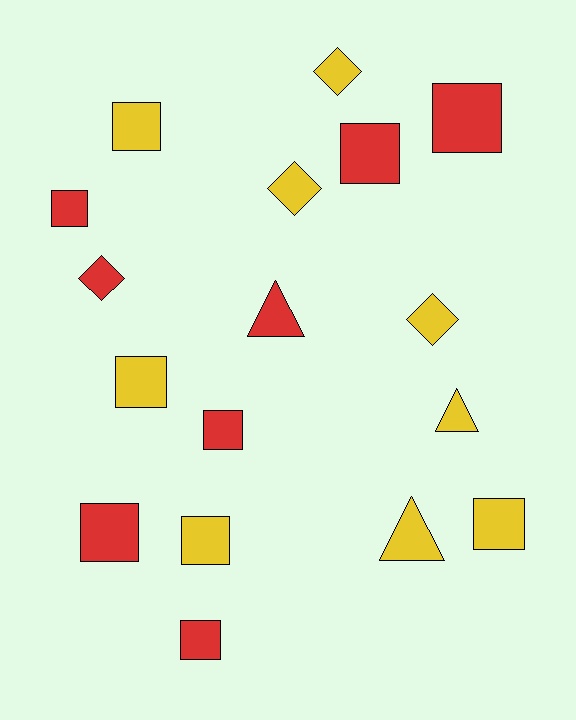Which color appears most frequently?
Yellow, with 9 objects.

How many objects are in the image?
There are 17 objects.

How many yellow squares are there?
There are 4 yellow squares.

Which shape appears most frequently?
Square, with 10 objects.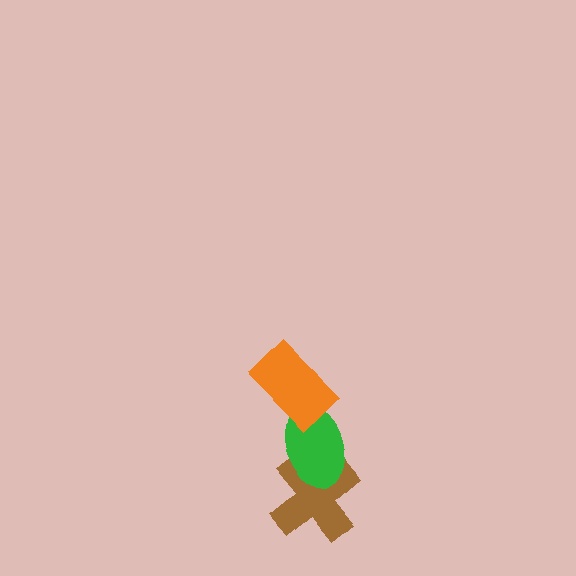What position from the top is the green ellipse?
The green ellipse is 2nd from the top.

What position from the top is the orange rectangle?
The orange rectangle is 1st from the top.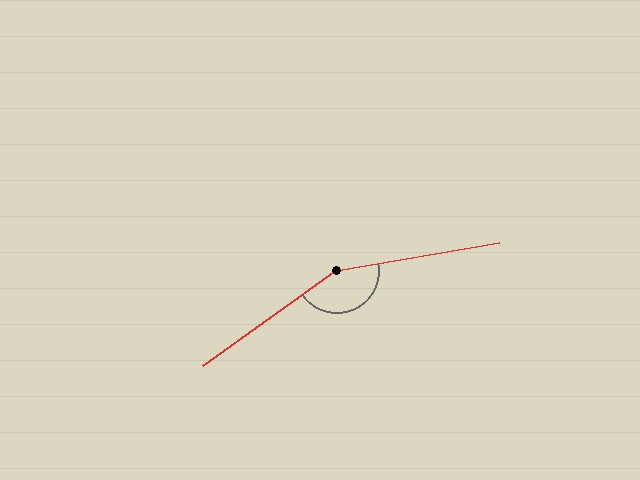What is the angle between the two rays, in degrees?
Approximately 154 degrees.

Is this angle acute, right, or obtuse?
It is obtuse.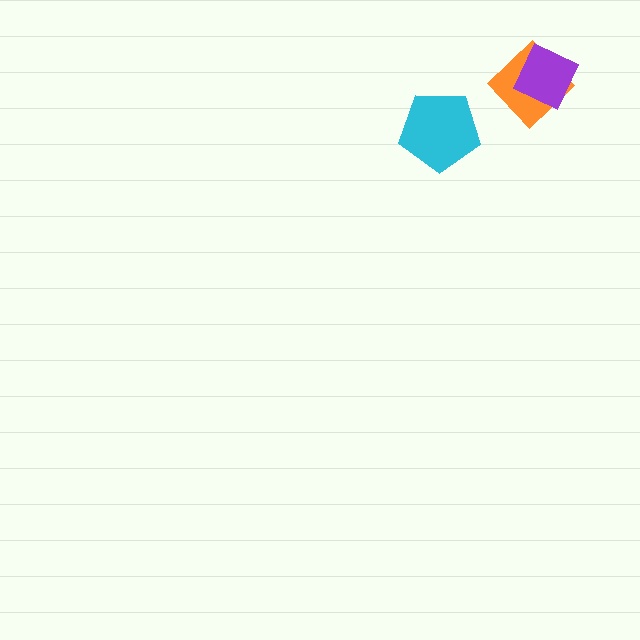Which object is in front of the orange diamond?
The purple diamond is in front of the orange diamond.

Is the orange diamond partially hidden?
Yes, it is partially covered by another shape.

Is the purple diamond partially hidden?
No, no other shape covers it.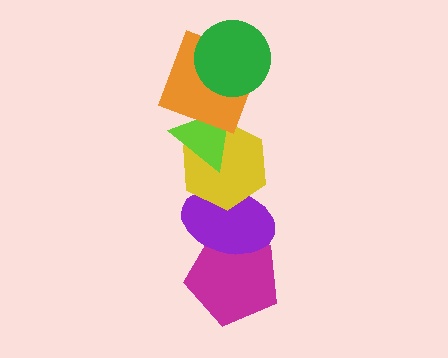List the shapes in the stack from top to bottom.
From top to bottom: the green circle, the orange square, the lime triangle, the yellow hexagon, the purple ellipse, the magenta pentagon.